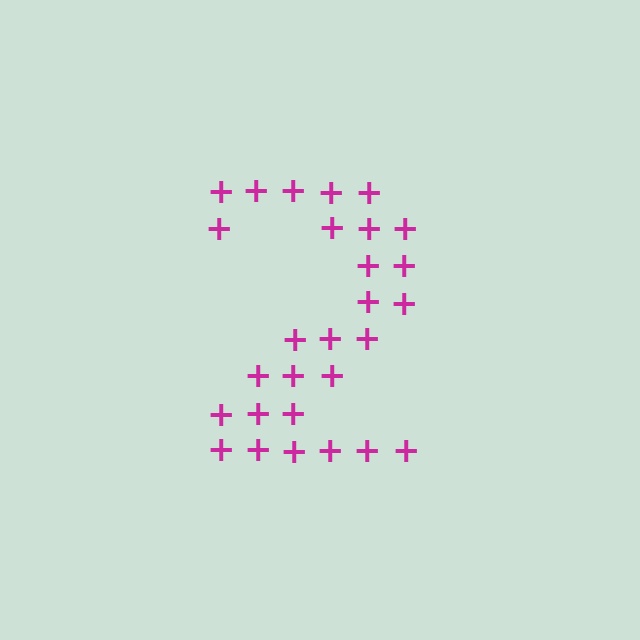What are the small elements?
The small elements are plus signs.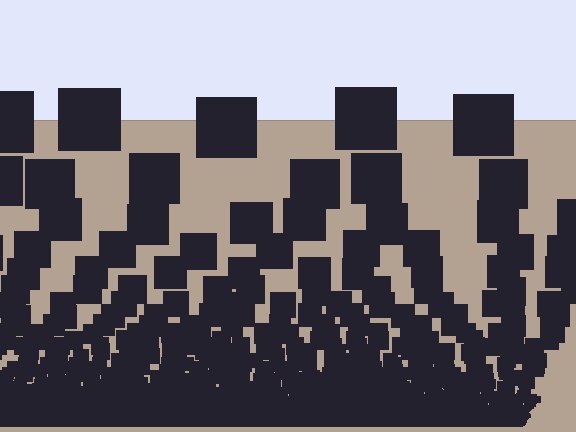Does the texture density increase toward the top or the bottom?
Density increases toward the bottom.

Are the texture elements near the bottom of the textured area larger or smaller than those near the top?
Smaller. The gradient is inverted — elements near the bottom are smaller and denser.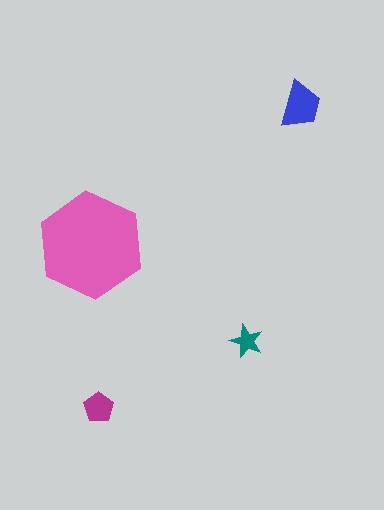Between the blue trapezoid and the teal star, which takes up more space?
The blue trapezoid.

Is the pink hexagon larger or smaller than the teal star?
Larger.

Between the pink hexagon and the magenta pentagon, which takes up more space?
The pink hexagon.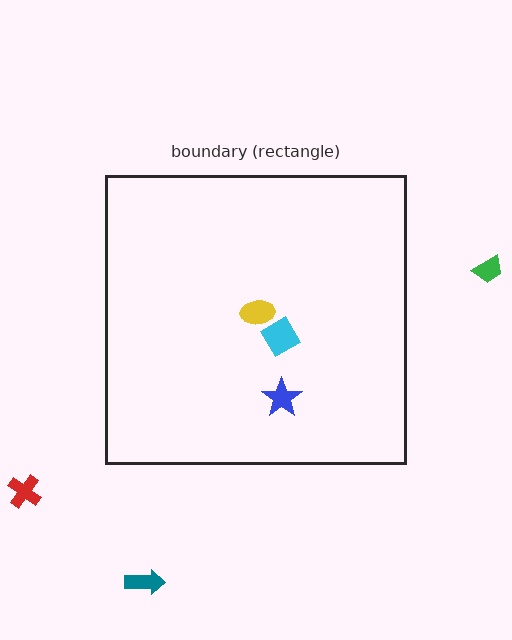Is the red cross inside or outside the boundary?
Outside.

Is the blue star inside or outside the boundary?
Inside.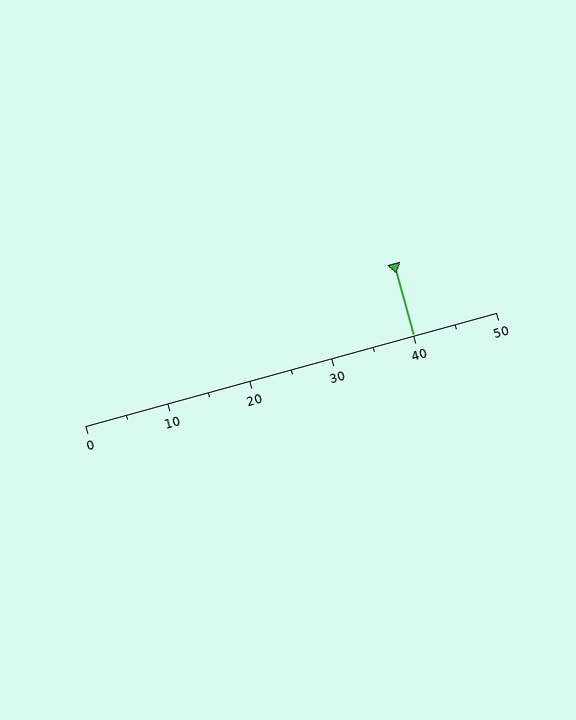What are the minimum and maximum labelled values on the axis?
The axis runs from 0 to 50.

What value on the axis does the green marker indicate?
The marker indicates approximately 40.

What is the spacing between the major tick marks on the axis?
The major ticks are spaced 10 apart.